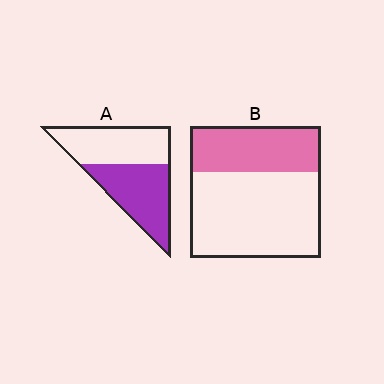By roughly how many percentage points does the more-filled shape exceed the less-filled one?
By roughly 15 percentage points (A over B).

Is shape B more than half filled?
No.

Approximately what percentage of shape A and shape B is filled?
A is approximately 50% and B is approximately 35%.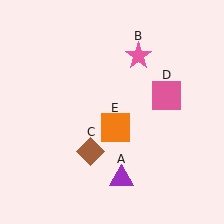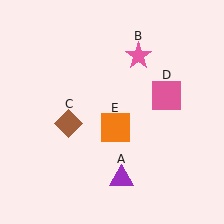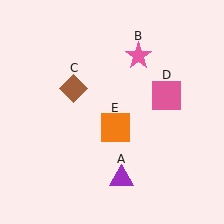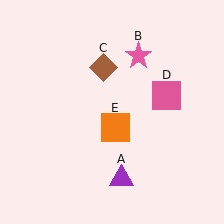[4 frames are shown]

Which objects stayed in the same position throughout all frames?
Purple triangle (object A) and pink star (object B) and pink square (object D) and orange square (object E) remained stationary.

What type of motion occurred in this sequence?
The brown diamond (object C) rotated clockwise around the center of the scene.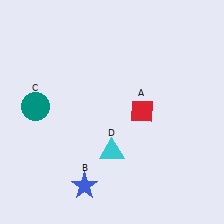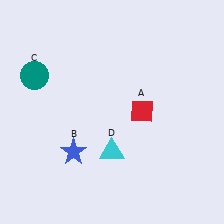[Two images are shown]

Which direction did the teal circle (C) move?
The teal circle (C) moved up.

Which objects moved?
The objects that moved are: the blue star (B), the teal circle (C).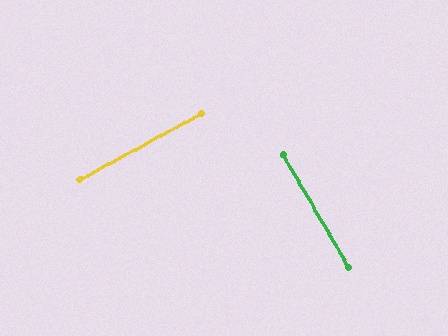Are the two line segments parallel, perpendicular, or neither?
Perpendicular — they meet at approximately 88°.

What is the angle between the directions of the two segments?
Approximately 88 degrees.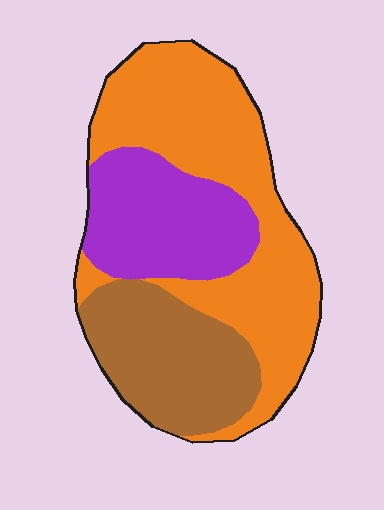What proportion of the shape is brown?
Brown covers about 25% of the shape.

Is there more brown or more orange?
Orange.